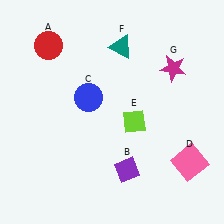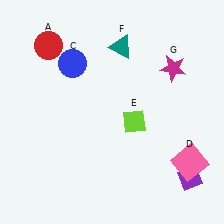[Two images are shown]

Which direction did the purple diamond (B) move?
The purple diamond (B) moved right.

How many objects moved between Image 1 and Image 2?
2 objects moved between the two images.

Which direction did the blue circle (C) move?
The blue circle (C) moved up.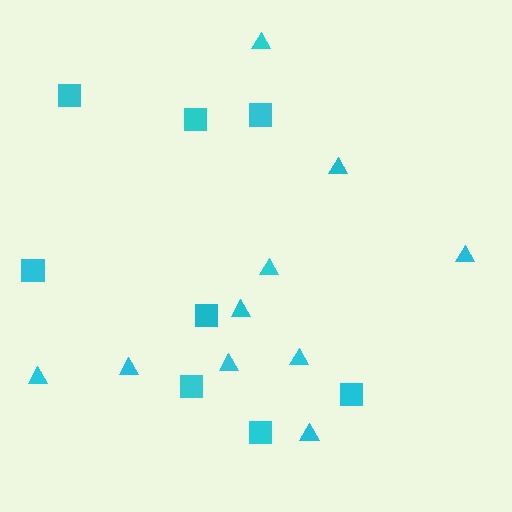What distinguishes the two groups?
There are 2 groups: one group of squares (8) and one group of triangles (10).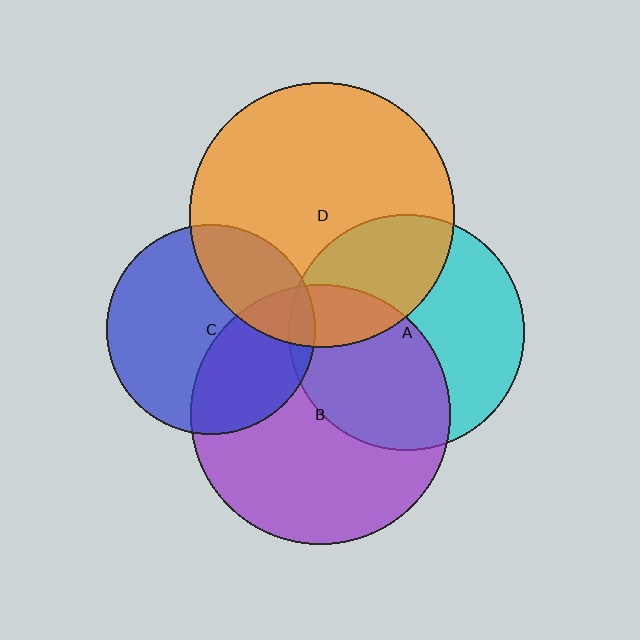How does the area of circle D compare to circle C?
Approximately 1.6 times.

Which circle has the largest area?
Circle D (orange).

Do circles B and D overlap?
Yes.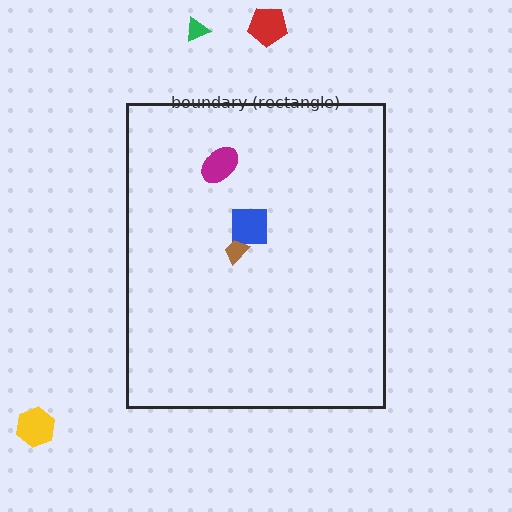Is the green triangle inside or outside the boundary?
Outside.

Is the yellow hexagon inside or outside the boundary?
Outside.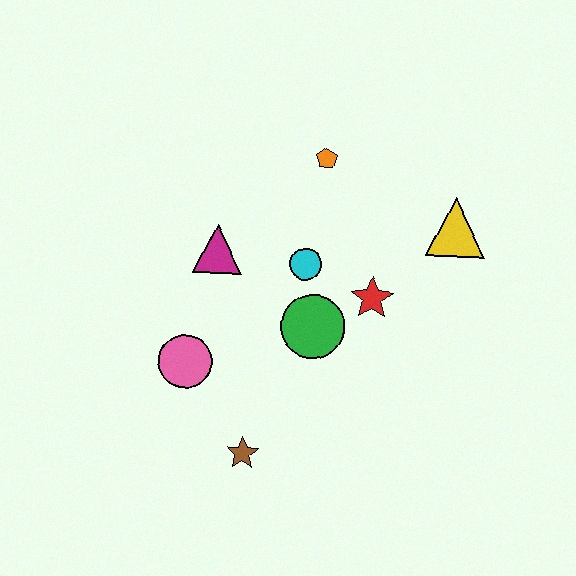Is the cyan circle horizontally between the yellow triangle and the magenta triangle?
Yes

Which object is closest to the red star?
The green circle is closest to the red star.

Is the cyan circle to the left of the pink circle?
No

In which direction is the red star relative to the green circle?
The red star is to the right of the green circle.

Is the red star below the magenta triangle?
Yes